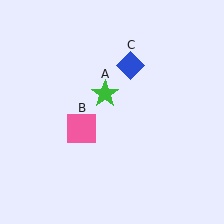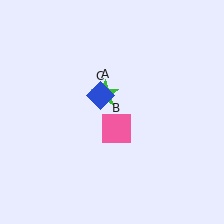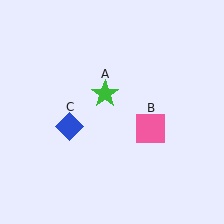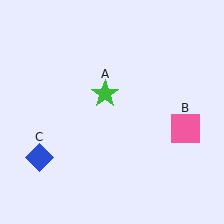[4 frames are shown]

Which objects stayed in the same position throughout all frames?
Green star (object A) remained stationary.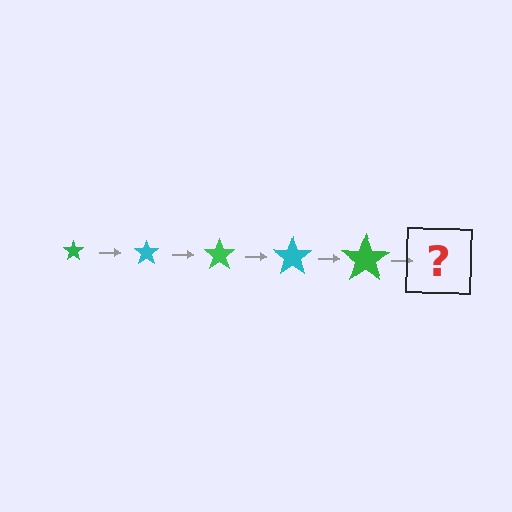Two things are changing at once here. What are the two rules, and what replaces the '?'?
The two rules are that the star grows larger each step and the color cycles through green and cyan. The '?' should be a cyan star, larger than the previous one.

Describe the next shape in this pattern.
It should be a cyan star, larger than the previous one.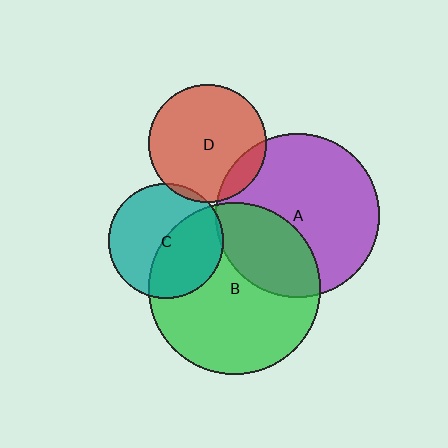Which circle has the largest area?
Circle B (green).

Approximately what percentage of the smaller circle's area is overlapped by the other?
Approximately 15%.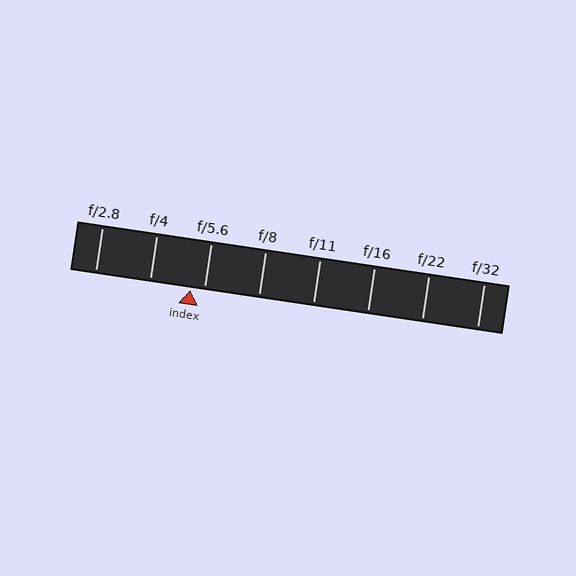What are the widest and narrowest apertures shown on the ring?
The widest aperture shown is f/2.8 and the narrowest is f/32.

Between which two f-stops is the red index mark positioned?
The index mark is between f/4 and f/5.6.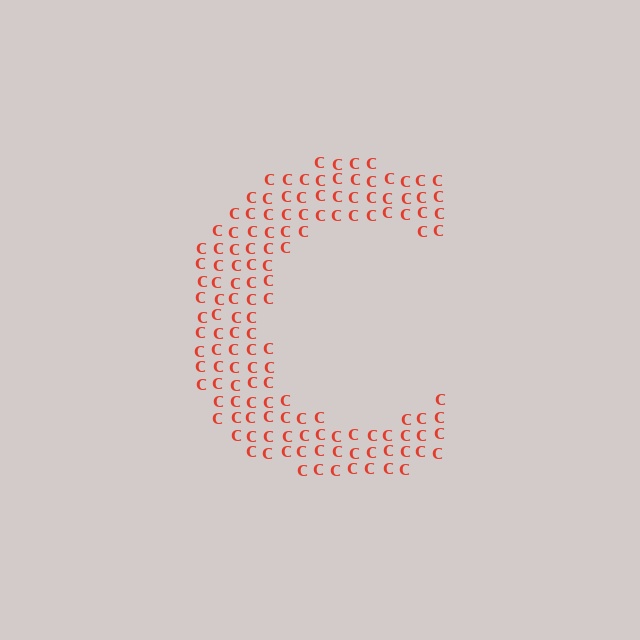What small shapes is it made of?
It is made of small letter C's.